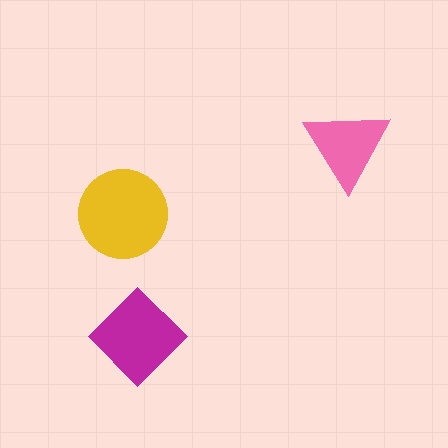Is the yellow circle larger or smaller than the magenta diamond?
Larger.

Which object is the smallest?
The pink triangle.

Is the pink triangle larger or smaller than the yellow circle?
Smaller.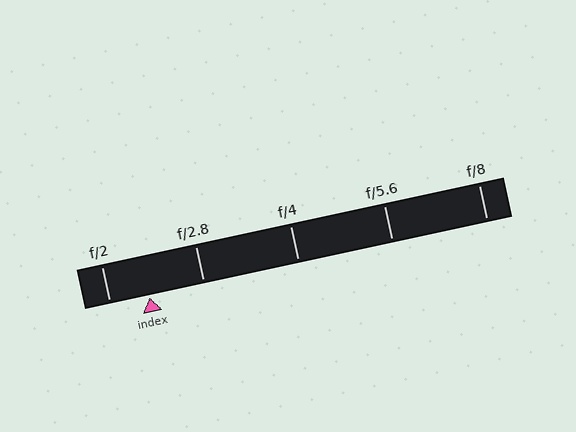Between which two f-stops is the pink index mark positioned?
The index mark is between f/2 and f/2.8.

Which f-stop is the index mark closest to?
The index mark is closest to f/2.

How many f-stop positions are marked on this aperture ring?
There are 5 f-stop positions marked.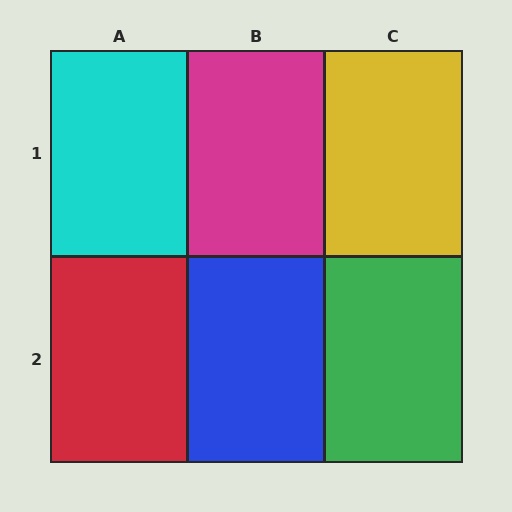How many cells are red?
1 cell is red.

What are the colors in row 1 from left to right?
Cyan, magenta, yellow.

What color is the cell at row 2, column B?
Blue.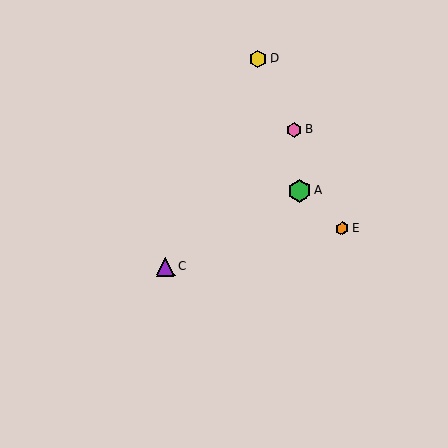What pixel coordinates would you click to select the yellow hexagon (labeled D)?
Click at (258, 59) to select the yellow hexagon D.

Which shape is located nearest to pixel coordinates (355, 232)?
The orange hexagon (labeled E) at (342, 228) is nearest to that location.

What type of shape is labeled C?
Shape C is a purple triangle.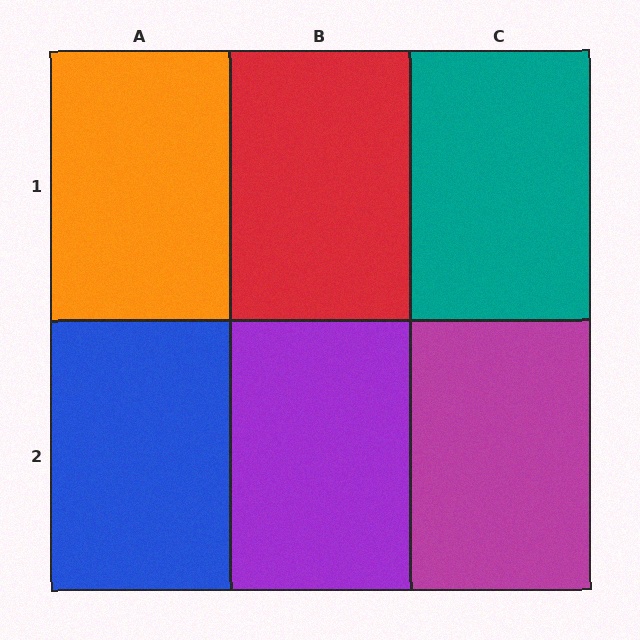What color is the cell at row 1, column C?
Teal.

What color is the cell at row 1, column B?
Red.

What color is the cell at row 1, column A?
Orange.